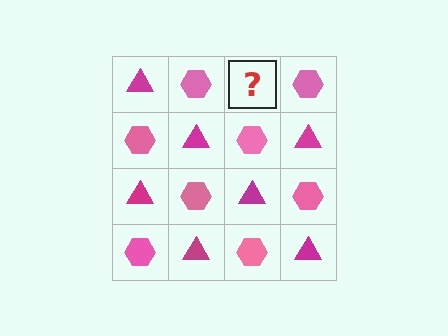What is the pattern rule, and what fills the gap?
The rule is that it alternates magenta triangle and pink hexagon in a checkerboard pattern. The gap should be filled with a magenta triangle.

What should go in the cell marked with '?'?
The missing cell should contain a magenta triangle.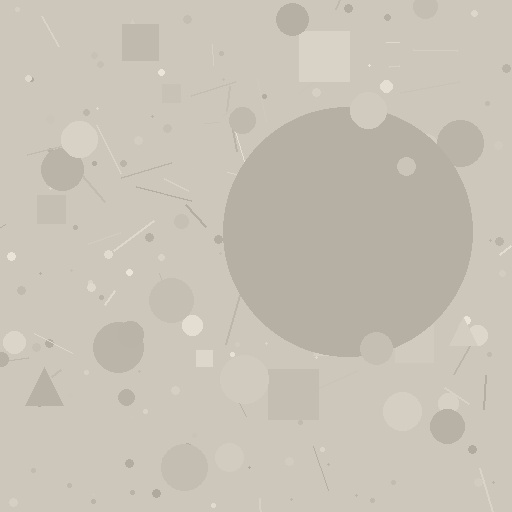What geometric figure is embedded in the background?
A circle is embedded in the background.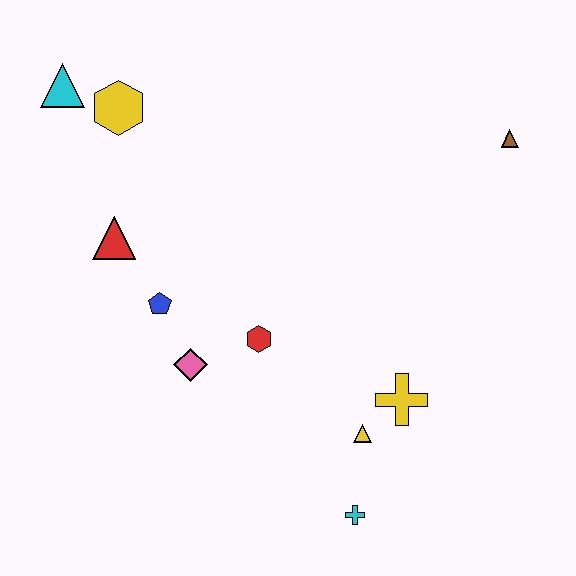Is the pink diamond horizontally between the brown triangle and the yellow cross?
No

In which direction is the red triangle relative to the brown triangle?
The red triangle is to the left of the brown triangle.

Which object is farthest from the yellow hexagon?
The cyan cross is farthest from the yellow hexagon.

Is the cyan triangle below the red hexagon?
No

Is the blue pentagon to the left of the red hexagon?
Yes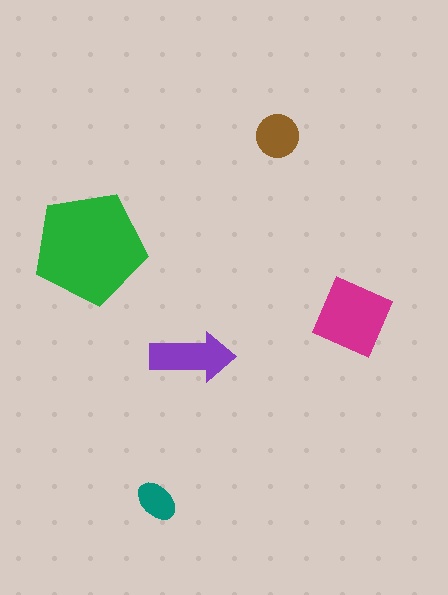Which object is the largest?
The green pentagon.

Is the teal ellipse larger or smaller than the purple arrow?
Smaller.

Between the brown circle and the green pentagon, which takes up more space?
The green pentagon.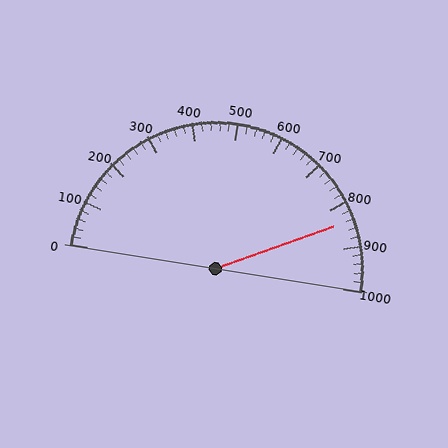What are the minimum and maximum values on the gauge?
The gauge ranges from 0 to 1000.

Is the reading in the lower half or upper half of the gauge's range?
The reading is in the upper half of the range (0 to 1000).